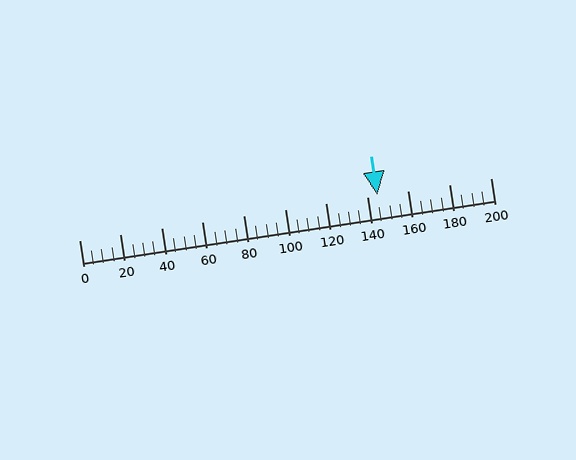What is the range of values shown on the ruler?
The ruler shows values from 0 to 200.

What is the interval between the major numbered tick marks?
The major tick marks are spaced 20 units apart.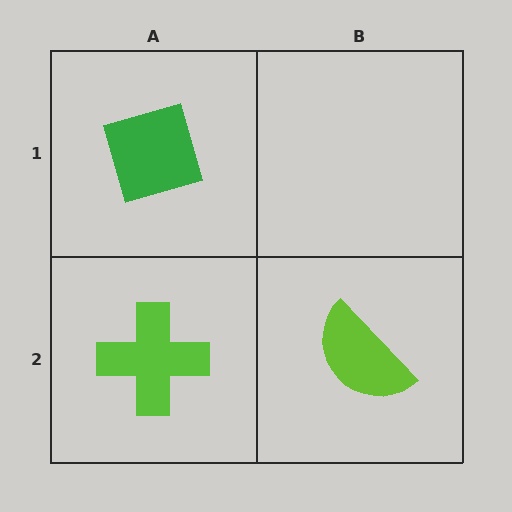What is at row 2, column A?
A lime cross.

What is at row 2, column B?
A lime semicircle.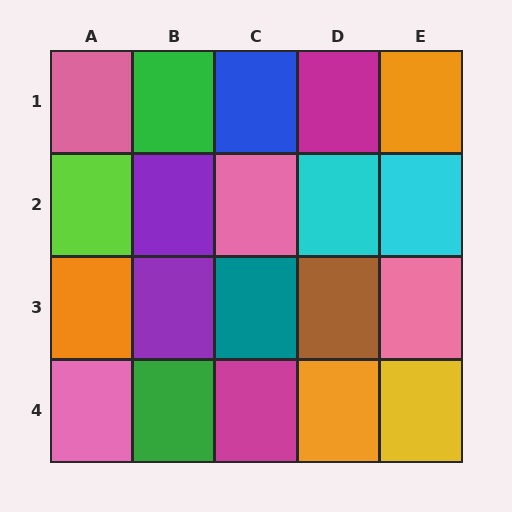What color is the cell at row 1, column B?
Green.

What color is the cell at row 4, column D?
Orange.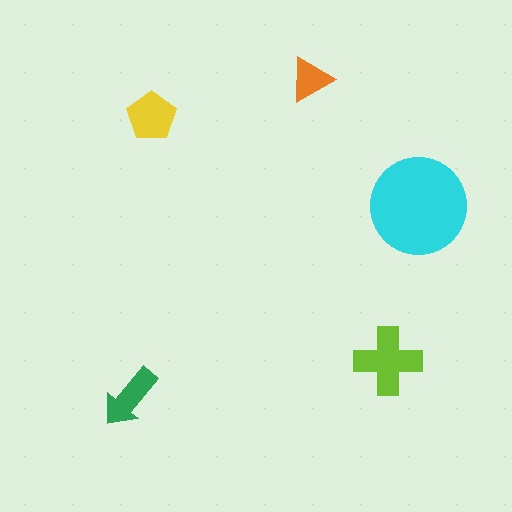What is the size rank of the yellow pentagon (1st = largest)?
3rd.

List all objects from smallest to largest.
The orange triangle, the green arrow, the yellow pentagon, the lime cross, the cyan circle.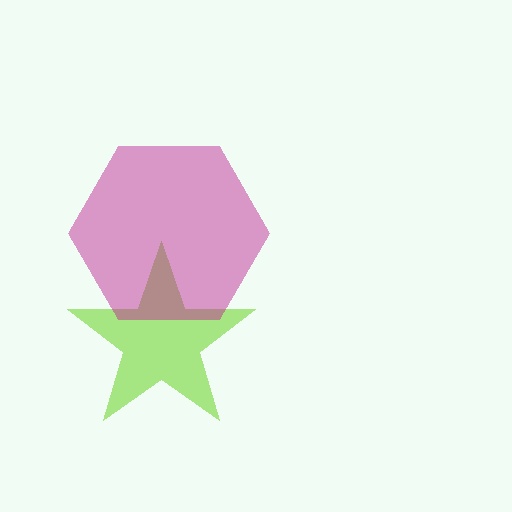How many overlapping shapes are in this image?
There are 2 overlapping shapes in the image.